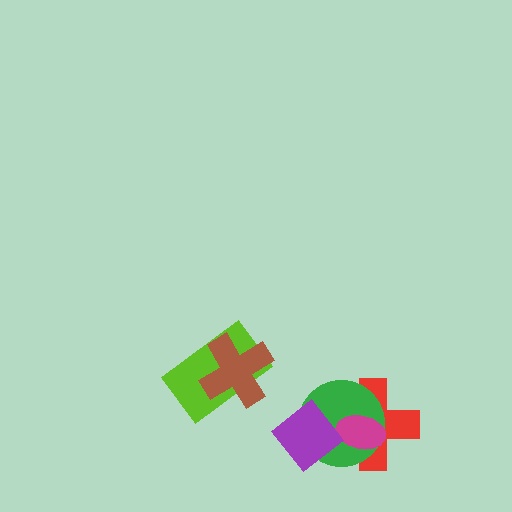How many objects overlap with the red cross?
3 objects overlap with the red cross.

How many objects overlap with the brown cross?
1 object overlaps with the brown cross.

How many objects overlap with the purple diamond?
3 objects overlap with the purple diamond.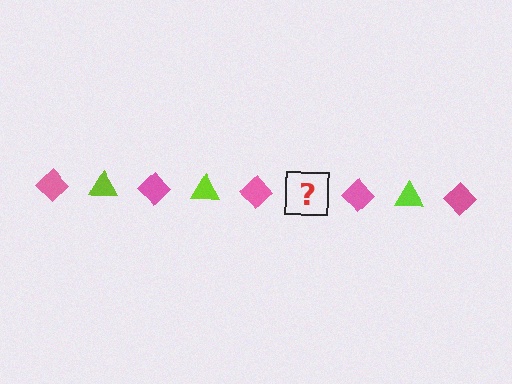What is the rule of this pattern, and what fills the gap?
The rule is that the pattern alternates between pink diamond and lime triangle. The gap should be filled with a lime triangle.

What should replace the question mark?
The question mark should be replaced with a lime triangle.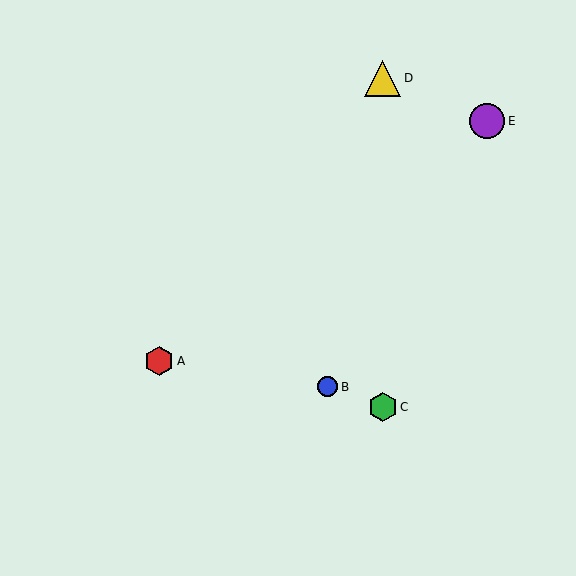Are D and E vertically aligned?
No, D is at x≈383 and E is at x≈487.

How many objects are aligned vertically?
2 objects (C, D) are aligned vertically.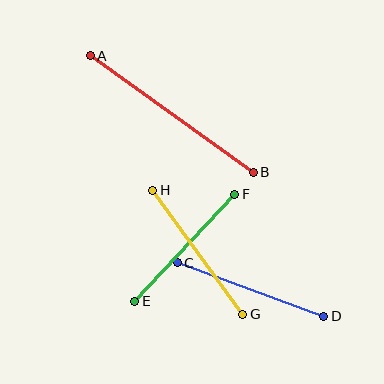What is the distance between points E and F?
The distance is approximately 146 pixels.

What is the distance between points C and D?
The distance is approximately 156 pixels.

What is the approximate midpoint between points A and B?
The midpoint is at approximately (172, 114) pixels.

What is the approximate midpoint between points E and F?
The midpoint is at approximately (185, 248) pixels.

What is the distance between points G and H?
The distance is approximately 153 pixels.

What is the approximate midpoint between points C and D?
The midpoint is at approximately (251, 290) pixels.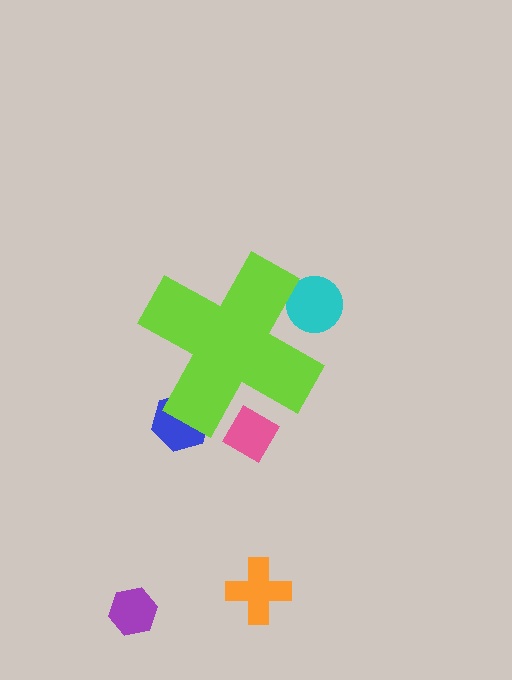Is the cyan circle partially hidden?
Yes, the cyan circle is partially hidden behind the lime cross.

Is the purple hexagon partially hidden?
No, the purple hexagon is fully visible.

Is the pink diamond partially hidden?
Yes, the pink diamond is partially hidden behind the lime cross.